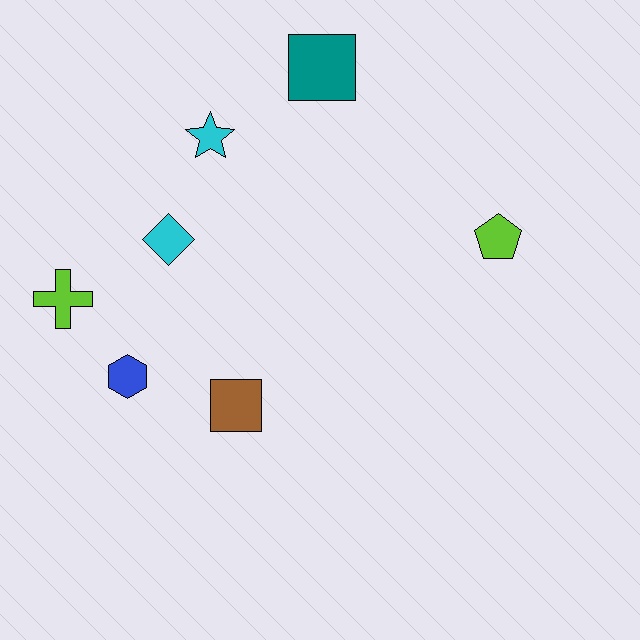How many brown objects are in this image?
There is 1 brown object.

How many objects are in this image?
There are 7 objects.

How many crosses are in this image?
There is 1 cross.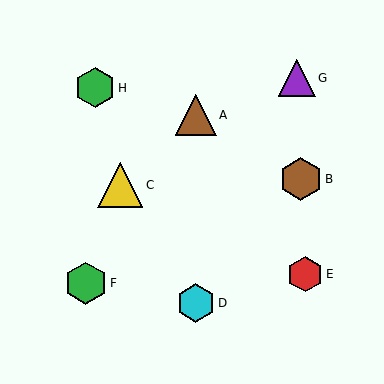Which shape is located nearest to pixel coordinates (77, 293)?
The green hexagon (labeled F) at (86, 283) is nearest to that location.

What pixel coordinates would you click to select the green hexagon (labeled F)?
Click at (86, 283) to select the green hexagon F.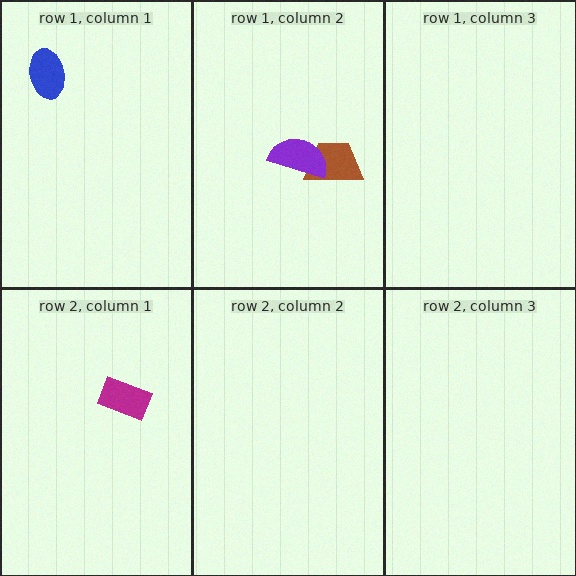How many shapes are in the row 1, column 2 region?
2.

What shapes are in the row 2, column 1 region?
The magenta rectangle.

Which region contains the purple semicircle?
The row 1, column 2 region.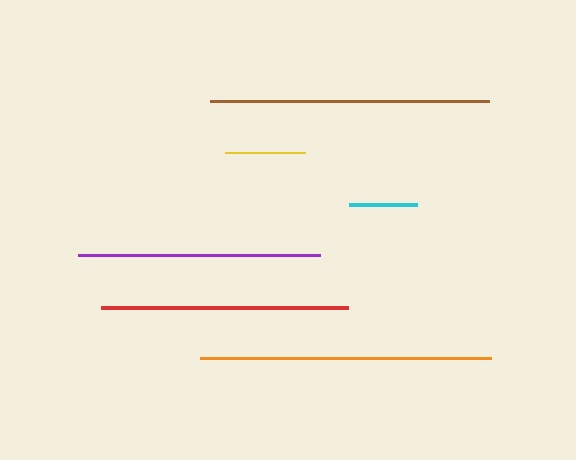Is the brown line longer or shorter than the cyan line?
The brown line is longer than the cyan line.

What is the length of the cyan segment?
The cyan segment is approximately 68 pixels long.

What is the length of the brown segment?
The brown segment is approximately 279 pixels long.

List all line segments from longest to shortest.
From longest to shortest: orange, brown, red, purple, yellow, cyan.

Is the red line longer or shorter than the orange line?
The orange line is longer than the red line.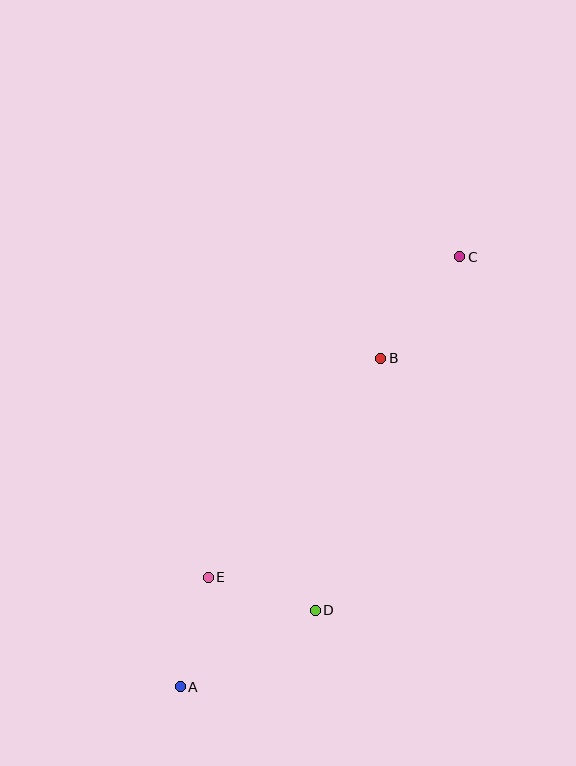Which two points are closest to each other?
Points D and E are closest to each other.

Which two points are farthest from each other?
Points A and C are farthest from each other.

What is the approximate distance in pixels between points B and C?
The distance between B and C is approximately 129 pixels.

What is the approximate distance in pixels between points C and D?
The distance between C and D is approximately 382 pixels.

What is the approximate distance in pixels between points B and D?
The distance between B and D is approximately 261 pixels.